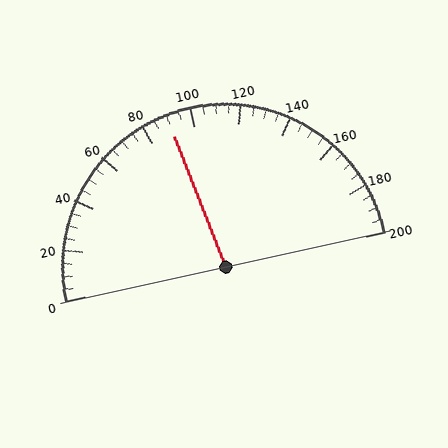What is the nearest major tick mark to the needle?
The nearest major tick mark is 80.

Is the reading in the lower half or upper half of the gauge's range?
The reading is in the lower half of the range (0 to 200).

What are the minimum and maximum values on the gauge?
The gauge ranges from 0 to 200.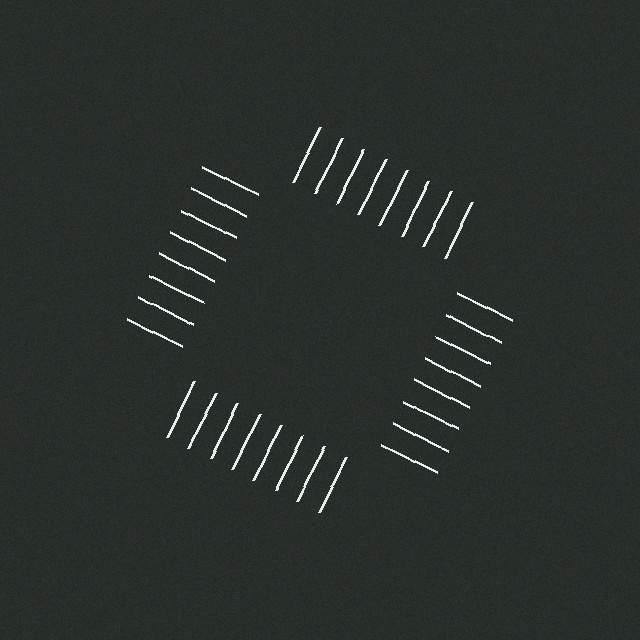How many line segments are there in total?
32 — 8 along each of the 4 edges.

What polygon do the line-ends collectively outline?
An illusory square — the line segments terminate on its edges but no continuous stroke is drawn.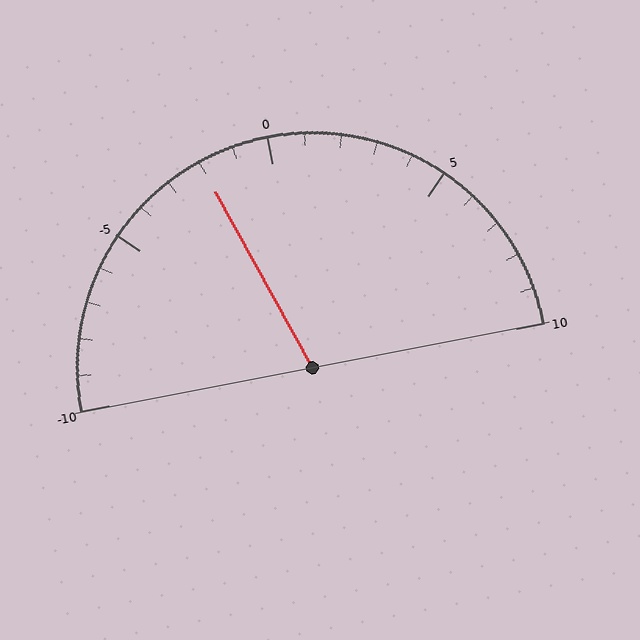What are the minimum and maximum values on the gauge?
The gauge ranges from -10 to 10.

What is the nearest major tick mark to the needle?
The nearest major tick mark is 0.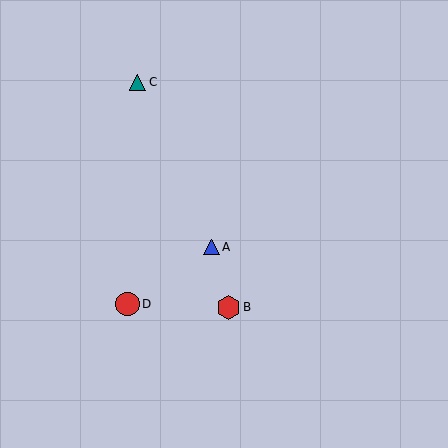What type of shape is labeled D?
Shape D is a red circle.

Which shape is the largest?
The red hexagon (labeled B) is the largest.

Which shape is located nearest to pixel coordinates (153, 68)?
The teal triangle (labeled C) at (138, 82) is nearest to that location.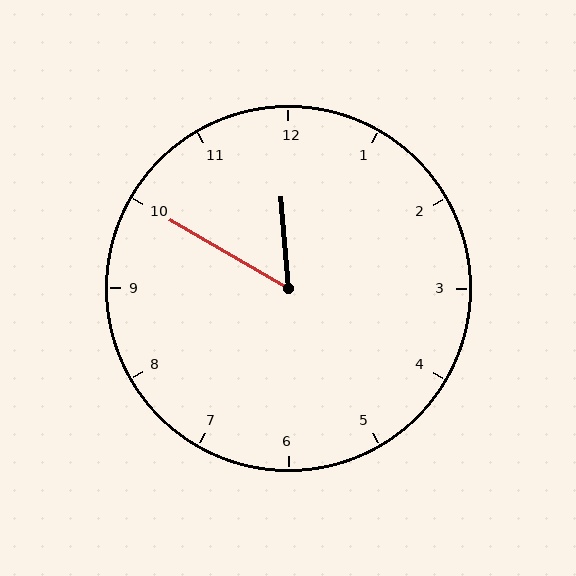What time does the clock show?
11:50.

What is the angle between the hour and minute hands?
Approximately 55 degrees.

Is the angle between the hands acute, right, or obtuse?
It is acute.